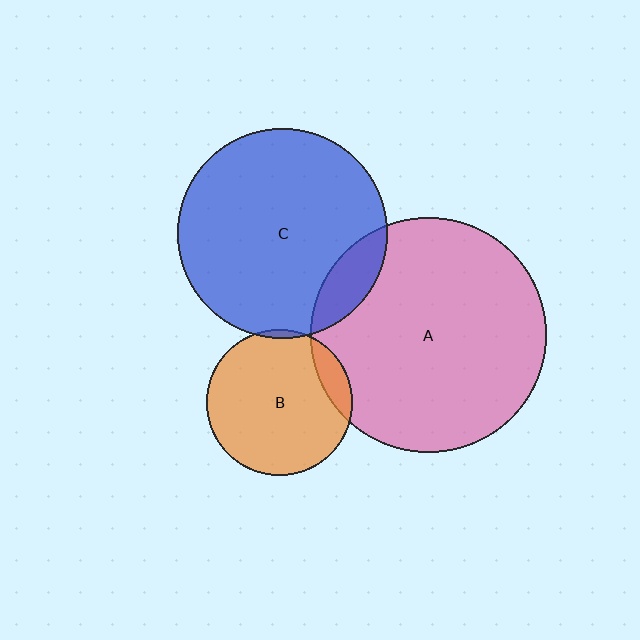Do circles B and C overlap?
Yes.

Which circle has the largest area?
Circle A (pink).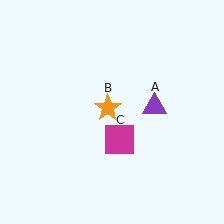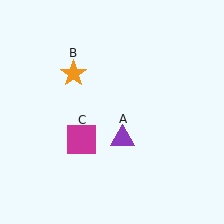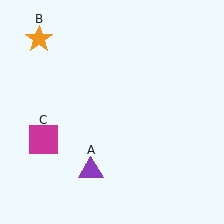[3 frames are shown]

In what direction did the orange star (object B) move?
The orange star (object B) moved up and to the left.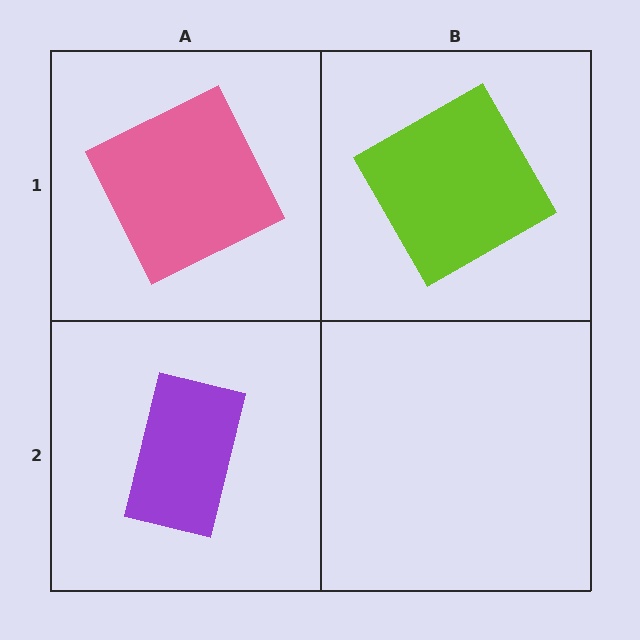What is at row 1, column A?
A pink square.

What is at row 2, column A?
A purple rectangle.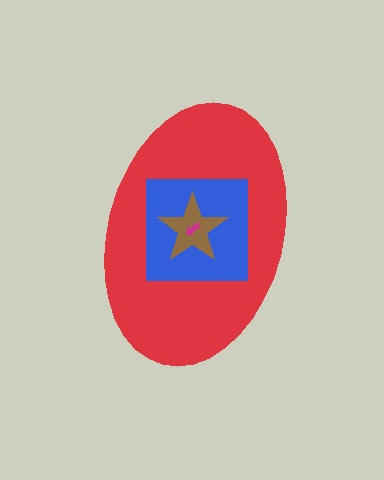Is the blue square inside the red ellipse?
Yes.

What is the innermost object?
The magenta arrow.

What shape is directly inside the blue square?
The brown star.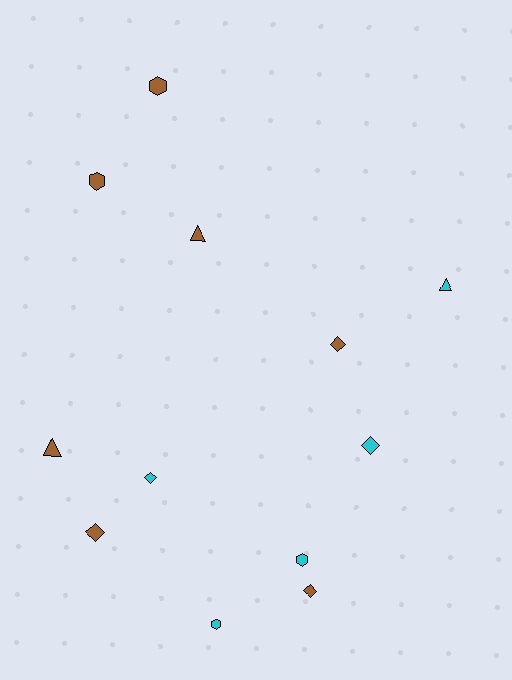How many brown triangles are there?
There are 2 brown triangles.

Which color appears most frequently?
Brown, with 7 objects.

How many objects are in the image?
There are 12 objects.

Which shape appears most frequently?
Diamond, with 5 objects.